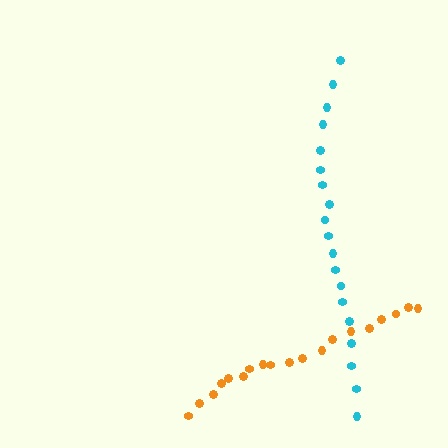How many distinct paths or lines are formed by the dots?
There are 2 distinct paths.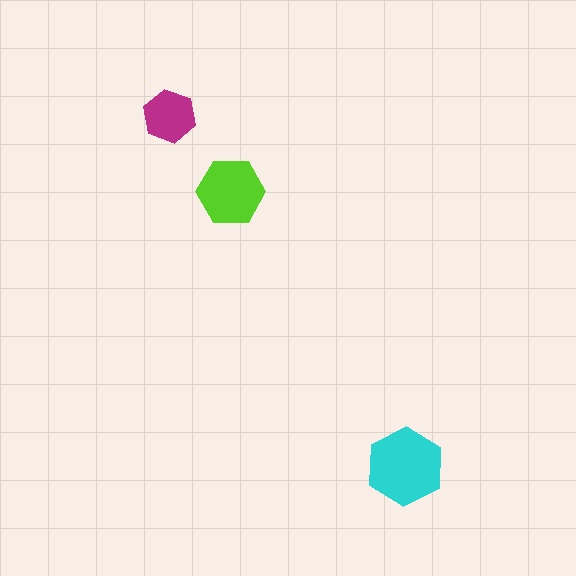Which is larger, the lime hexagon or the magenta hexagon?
The lime one.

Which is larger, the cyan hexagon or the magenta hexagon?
The cyan one.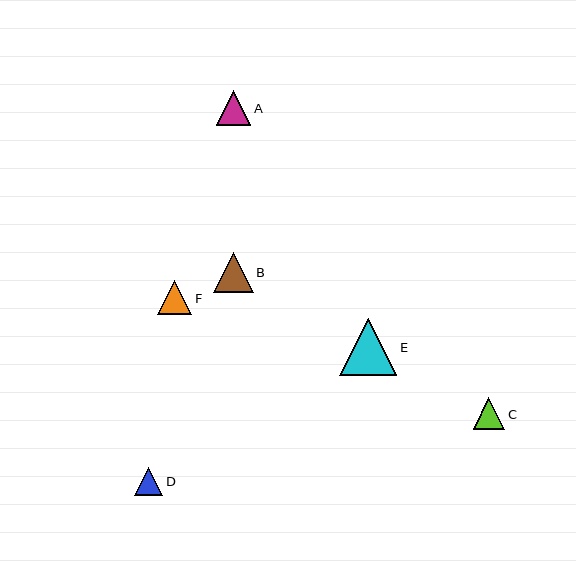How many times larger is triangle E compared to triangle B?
Triangle E is approximately 1.4 times the size of triangle B.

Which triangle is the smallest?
Triangle D is the smallest with a size of approximately 28 pixels.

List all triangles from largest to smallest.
From largest to smallest: E, B, A, F, C, D.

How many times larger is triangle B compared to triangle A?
Triangle B is approximately 1.1 times the size of triangle A.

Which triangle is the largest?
Triangle E is the largest with a size of approximately 57 pixels.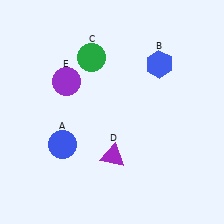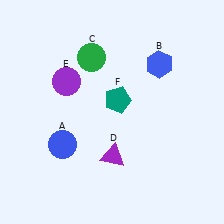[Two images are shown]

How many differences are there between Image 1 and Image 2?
There is 1 difference between the two images.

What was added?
A teal pentagon (F) was added in Image 2.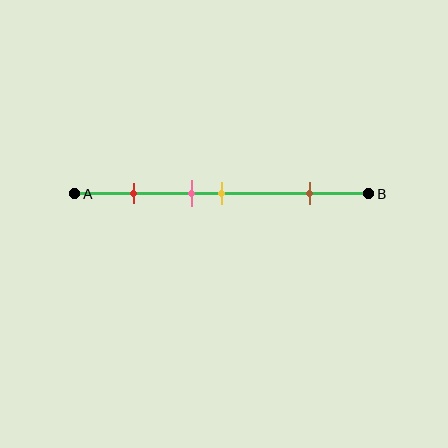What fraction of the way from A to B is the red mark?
The red mark is approximately 20% (0.2) of the way from A to B.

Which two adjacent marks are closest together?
The pink and yellow marks are the closest adjacent pair.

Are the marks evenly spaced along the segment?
No, the marks are not evenly spaced.